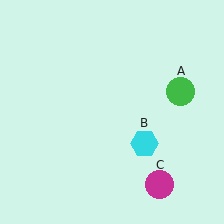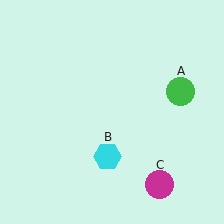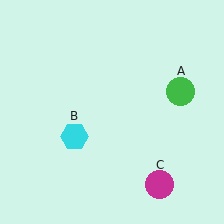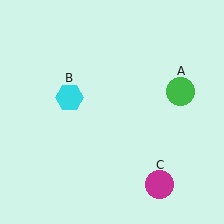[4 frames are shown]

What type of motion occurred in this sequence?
The cyan hexagon (object B) rotated clockwise around the center of the scene.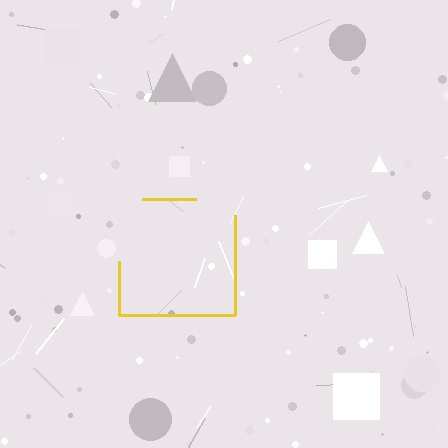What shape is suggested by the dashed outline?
The dashed outline suggests a square.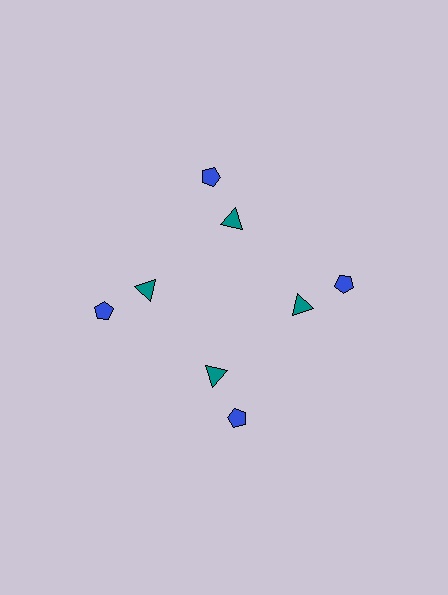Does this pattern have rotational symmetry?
Yes, this pattern has 4-fold rotational symmetry. It looks the same after rotating 90 degrees around the center.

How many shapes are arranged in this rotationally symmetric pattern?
There are 8 shapes, arranged in 4 groups of 2.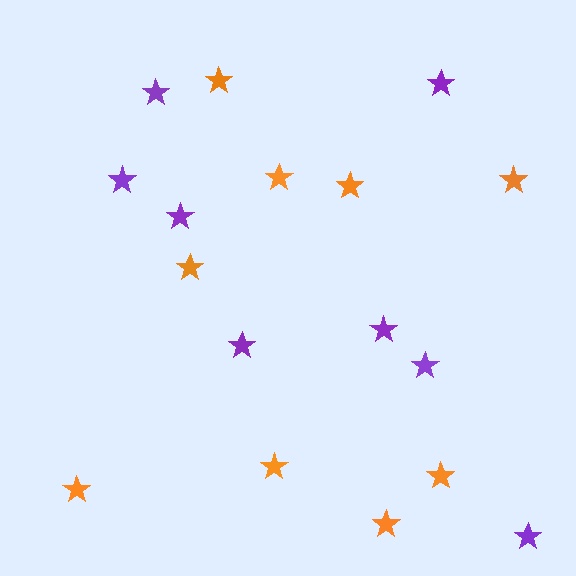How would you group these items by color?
There are 2 groups: one group of orange stars (9) and one group of purple stars (8).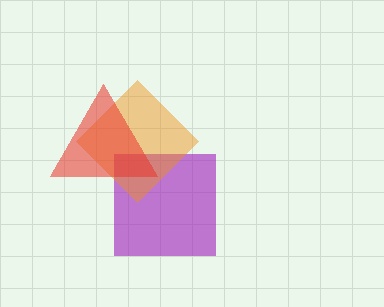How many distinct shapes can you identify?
There are 3 distinct shapes: a purple square, an orange diamond, a red triangle.